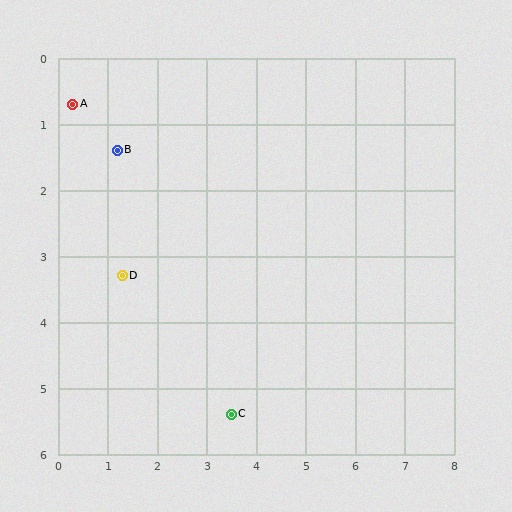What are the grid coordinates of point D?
Point D is at approximately (1.3, 3.3).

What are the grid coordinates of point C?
Point C is at approximately (3.5, 5.4).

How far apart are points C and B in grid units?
Points C and B are about 4.6 grid units apart.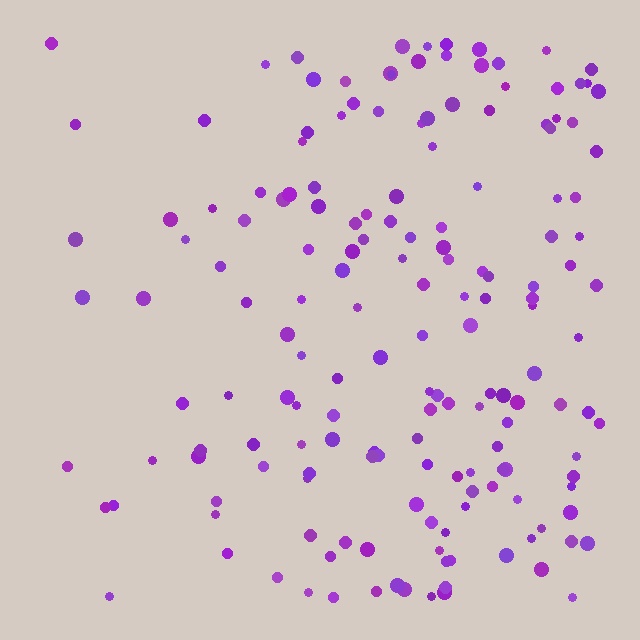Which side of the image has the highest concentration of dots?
The right.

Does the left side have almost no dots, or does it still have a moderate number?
Still a moderate number, just noticeably fewer than the right.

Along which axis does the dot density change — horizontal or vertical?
Horizontal.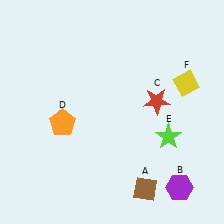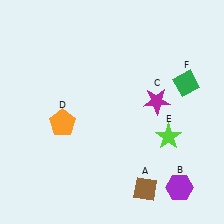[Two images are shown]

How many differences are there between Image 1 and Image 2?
There are 2 differences between the two images.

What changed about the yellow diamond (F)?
In Image 1, F is yellow. In Image 2, it changed to green.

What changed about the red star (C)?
In Image 1, C is red. In Image 2, it changed to magenta.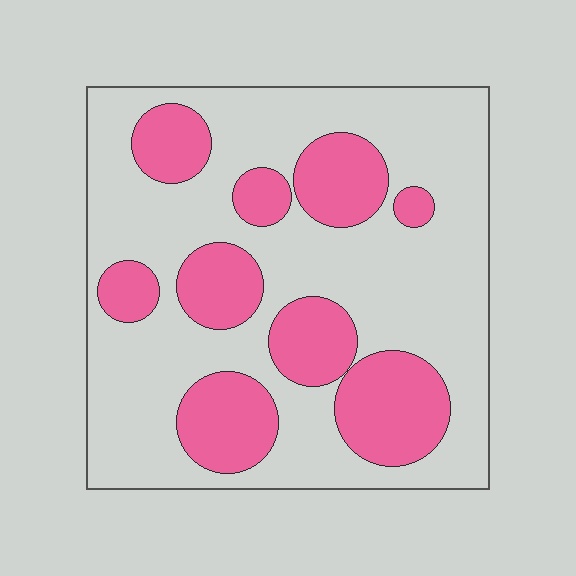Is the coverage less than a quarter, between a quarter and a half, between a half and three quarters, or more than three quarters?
Between a quarter and a half.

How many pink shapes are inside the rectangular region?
9.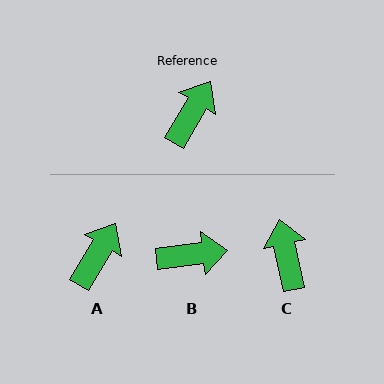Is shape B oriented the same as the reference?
No, it is off by about 53 degrees.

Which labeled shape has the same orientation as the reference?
A.